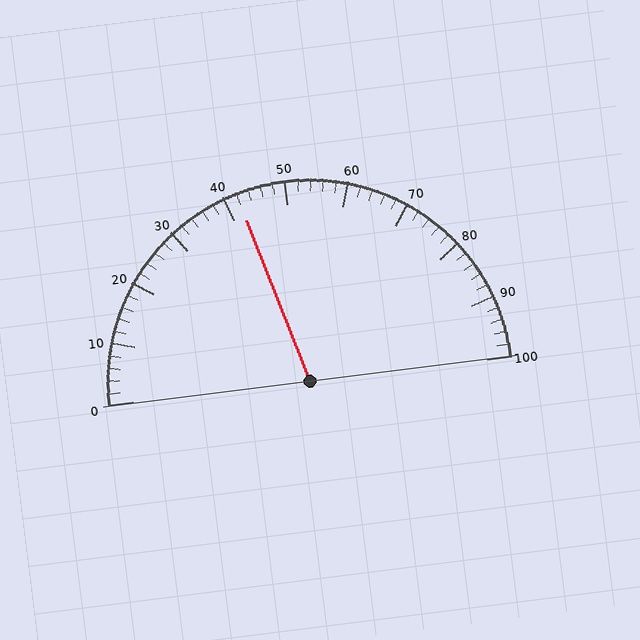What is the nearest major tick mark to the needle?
The nearest major tick mark is 40.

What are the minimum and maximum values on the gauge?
The gauge ranges from 0 to 100.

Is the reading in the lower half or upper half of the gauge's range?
The reading is in the lower half of the range (0 to 100).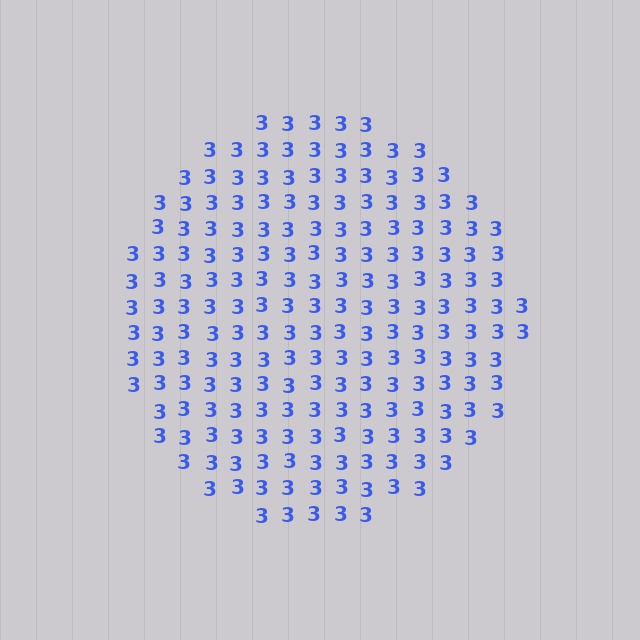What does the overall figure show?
The overall figure shows a circle.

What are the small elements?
The small elements are digit 3's.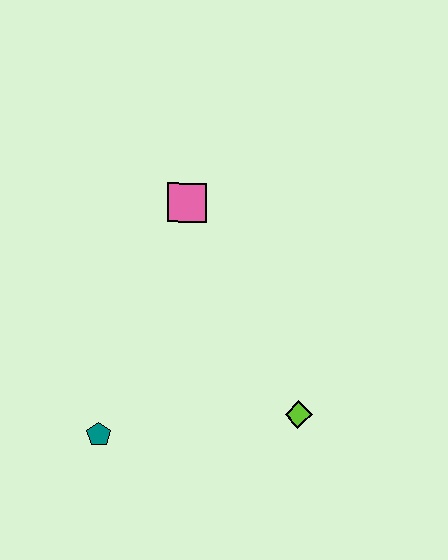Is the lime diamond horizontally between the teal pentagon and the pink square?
No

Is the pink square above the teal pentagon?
Yes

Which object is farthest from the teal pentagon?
The pink square is farthest from the teal pentagon.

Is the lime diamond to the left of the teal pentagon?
No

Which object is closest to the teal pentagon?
The lime diamond is closest to the teal pentagon.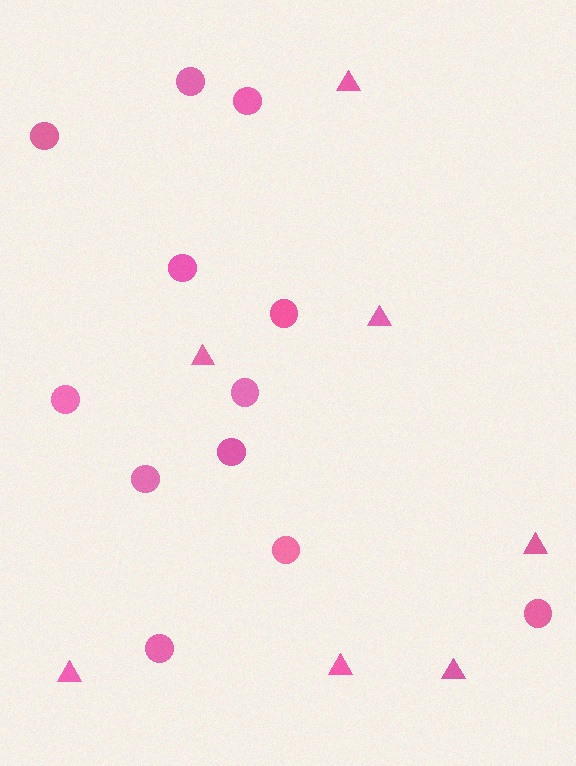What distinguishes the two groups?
There are 2 groups: one group of triangles (7) and one group of circles (12).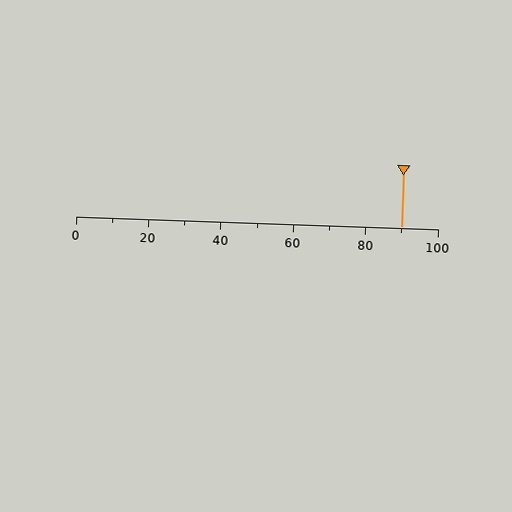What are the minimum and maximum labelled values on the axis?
The axis runs from 0 to 100.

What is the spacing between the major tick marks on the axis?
The major ticks are spaced 20 apart.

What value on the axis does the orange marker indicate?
The marker indicates approximately 90.